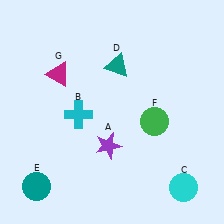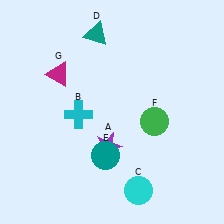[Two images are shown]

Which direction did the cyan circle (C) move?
The cyan circle (C) moved left.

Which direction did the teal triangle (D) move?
The teal triangle (D) moved up.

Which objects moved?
The objects that moved are: the cyan circle (C), the teal triangle (D), the teal circle (E).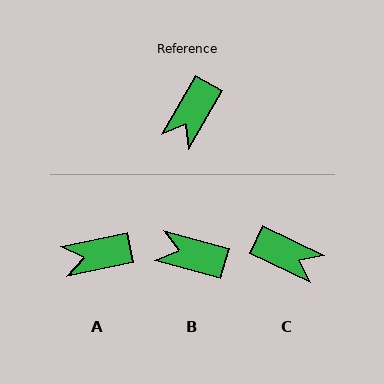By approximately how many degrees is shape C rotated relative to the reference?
Approximately 94 degrees counter-clockwise.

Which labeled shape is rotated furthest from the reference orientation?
C, about 94 degrees away.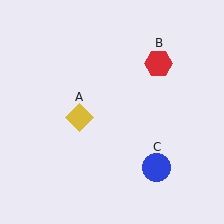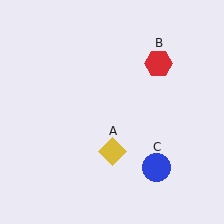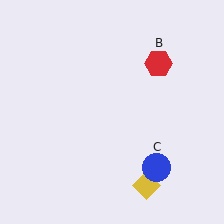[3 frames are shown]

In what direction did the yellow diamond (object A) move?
The yellow diamond (object A) moved down and to the right.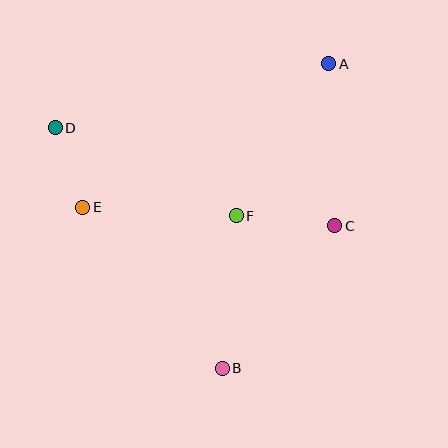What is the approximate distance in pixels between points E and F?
The distance between E and F is approximately 154 pixels.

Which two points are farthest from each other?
Points A and B are farthest from each other.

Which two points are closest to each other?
Points D and E are closest to each other.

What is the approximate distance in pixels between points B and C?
The distance between B and C is approximately 181 pixels.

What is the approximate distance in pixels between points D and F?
The distance between D and F is approximately 201 pixels.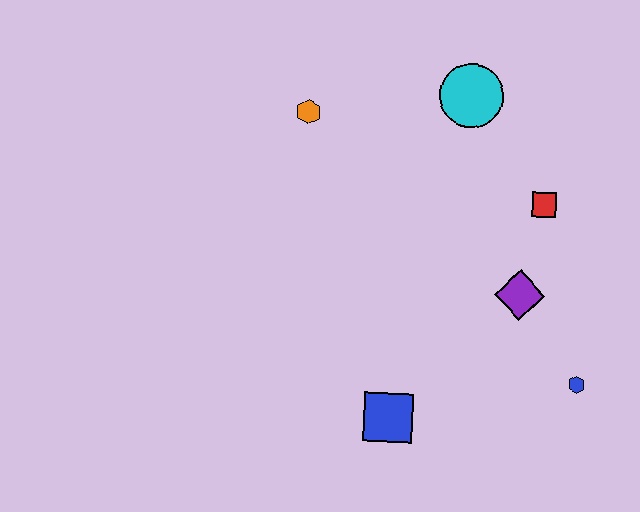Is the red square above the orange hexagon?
No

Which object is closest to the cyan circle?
The red square is closest to the cyan circle.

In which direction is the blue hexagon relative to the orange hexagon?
The blue hexagon is to the right of the orange hexagon.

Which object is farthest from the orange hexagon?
The blue hexagon is farthest from the orange hexagon.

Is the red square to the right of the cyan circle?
Yes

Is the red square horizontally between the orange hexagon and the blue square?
No